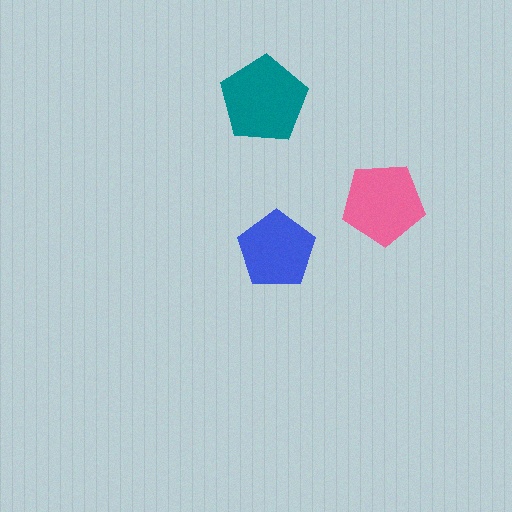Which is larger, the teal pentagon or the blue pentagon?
The teal one.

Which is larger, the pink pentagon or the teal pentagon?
The teal one.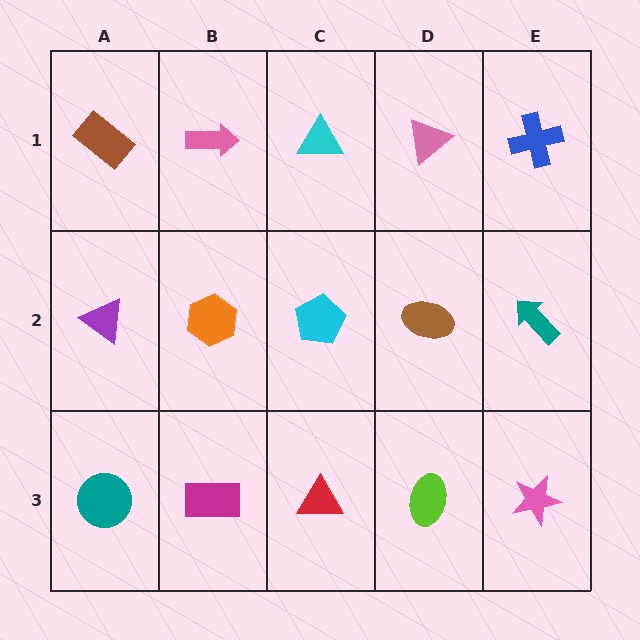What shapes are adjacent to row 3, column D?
A brown ellipse (row 2, column D), a red triangle (row 3, column C), a pink star (row 3, column E).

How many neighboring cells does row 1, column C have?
3.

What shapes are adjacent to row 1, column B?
An orange hexagon (row 2, column B), a brown rectangle (row 1, column A), a cyan triangle (row 1, column C).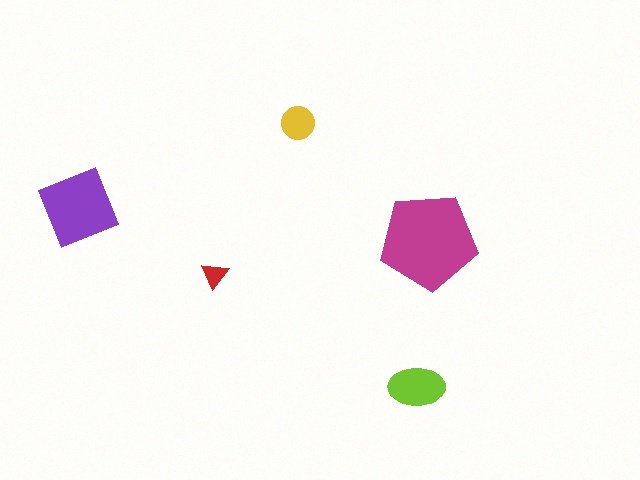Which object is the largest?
The magenta pentagon.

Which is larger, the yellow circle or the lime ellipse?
The lime ellipse.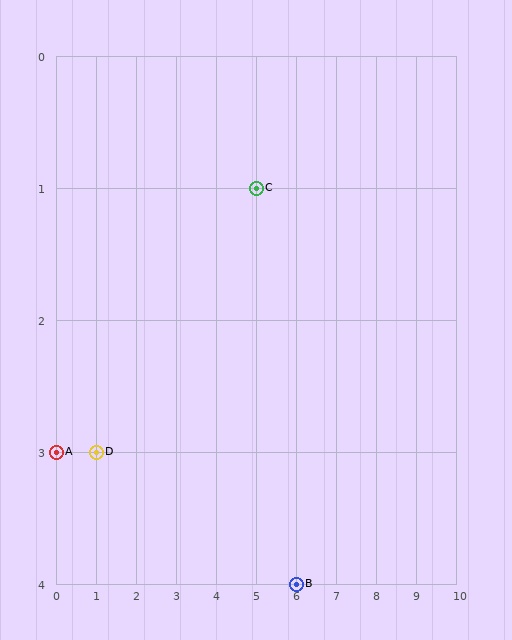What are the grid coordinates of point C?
Point C is at grid coordinates (5, 1).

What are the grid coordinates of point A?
Point A is at grid coordinates (0, 3).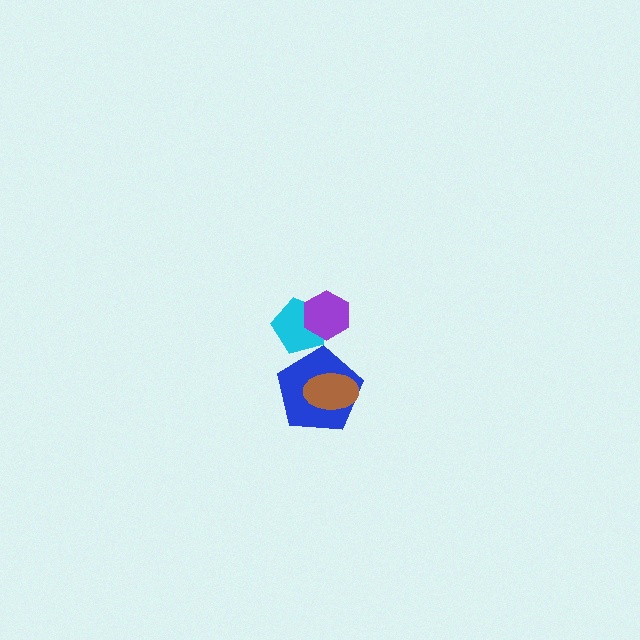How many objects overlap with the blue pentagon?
1 object overlaps with the blue pentagon.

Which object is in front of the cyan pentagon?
The purple hexagon is in front of the cyan pentagon.